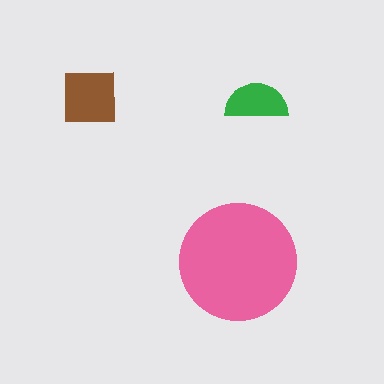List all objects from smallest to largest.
The green semicircle, the brown square, the pink circle.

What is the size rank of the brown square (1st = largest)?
2nd.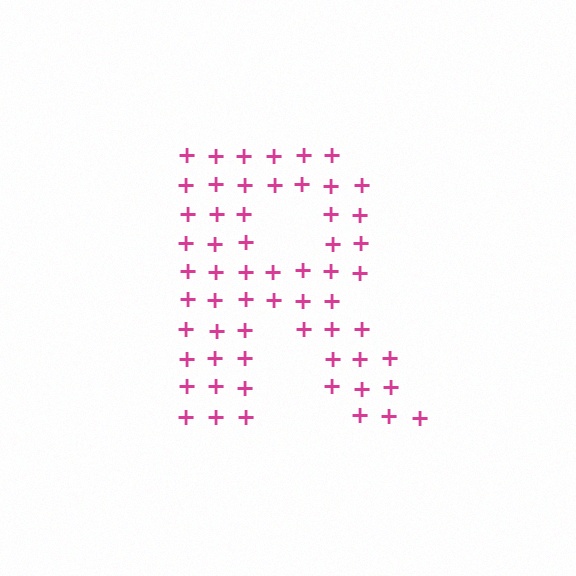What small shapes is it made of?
It is made of small plus signs.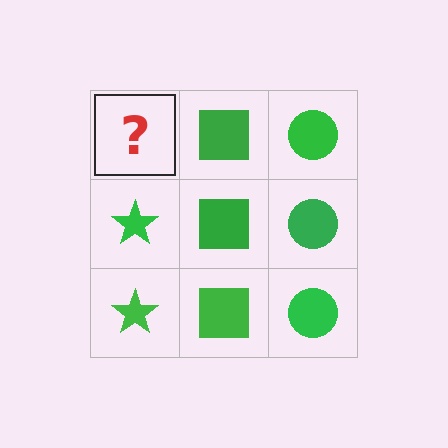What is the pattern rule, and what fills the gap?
The rule is that each column has a consistent shape. The gap should be filled with a green star.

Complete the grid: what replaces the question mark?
The question mark should be replaced with a green star.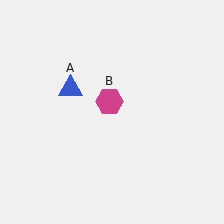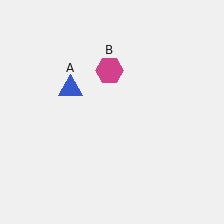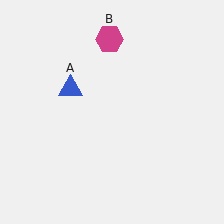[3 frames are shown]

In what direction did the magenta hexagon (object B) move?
The magenta hexagon (object B) moved up.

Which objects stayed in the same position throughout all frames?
Blue triangle (object A) remained stationary.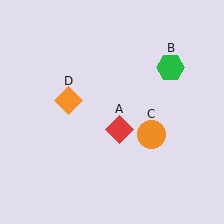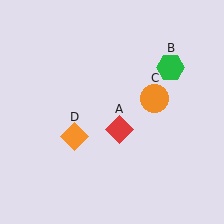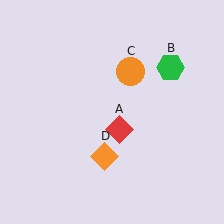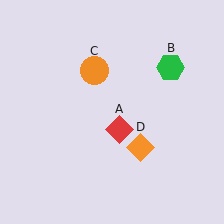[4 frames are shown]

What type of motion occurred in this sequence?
The orange circle (object C), orange diamond (object D) rotated counterclockwise around the center of the scene.